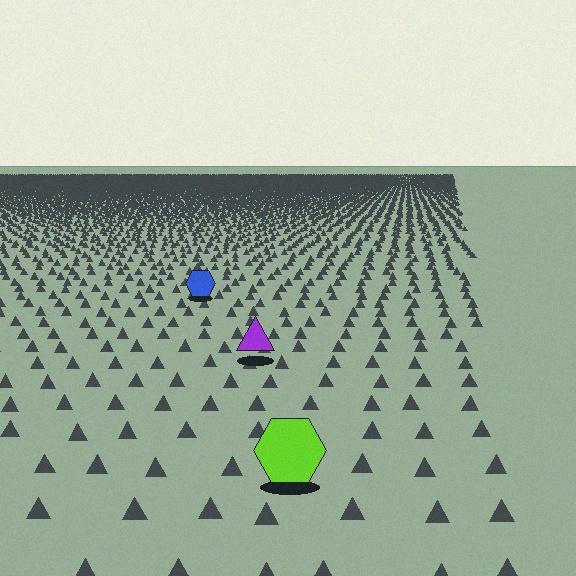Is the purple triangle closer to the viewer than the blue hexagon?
Yes. The purple triangle is closer — you can tell from the texture gradient: the ground texture is coarser near it.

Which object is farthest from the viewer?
The blue hexagon is farthest from the viewer. It appears smaller and the ground texture around it is denser.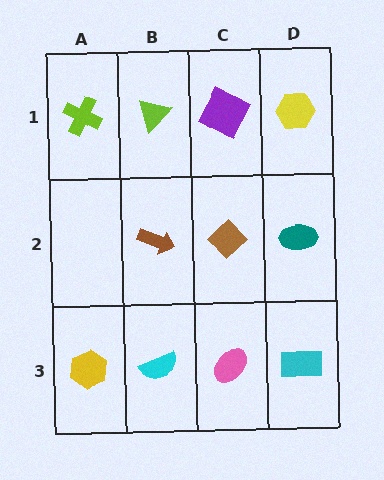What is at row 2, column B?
A brown arrow.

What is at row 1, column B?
A lime triangle.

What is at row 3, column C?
A pink ellipse.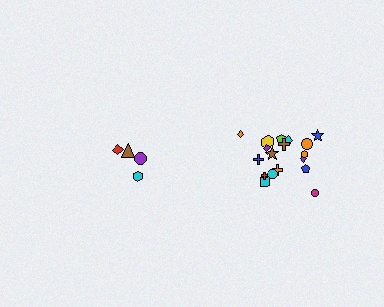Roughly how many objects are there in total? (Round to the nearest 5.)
Roughly 20 objects in total.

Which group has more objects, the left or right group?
The right group.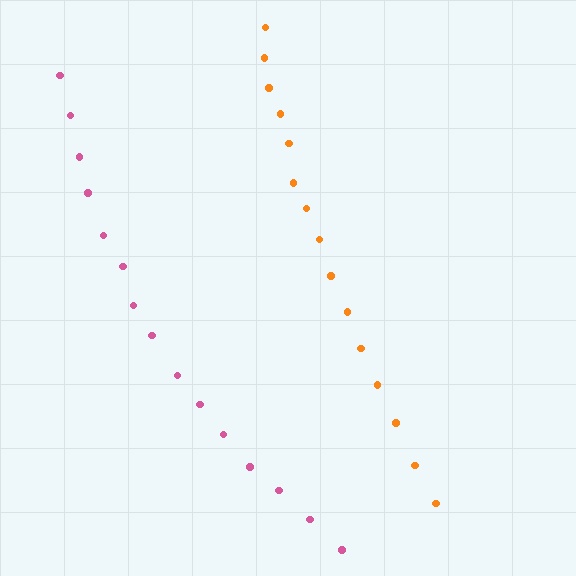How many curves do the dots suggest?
There are 2 distinct paths.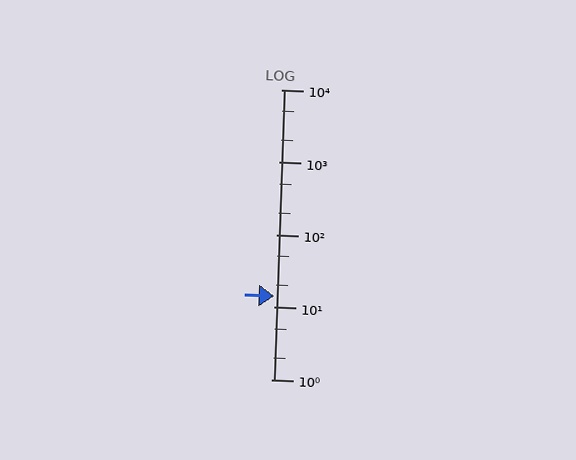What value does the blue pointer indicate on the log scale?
The pointer indicates approximately 14.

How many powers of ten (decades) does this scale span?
The scale spans 4 decades, from 1 to 10000.